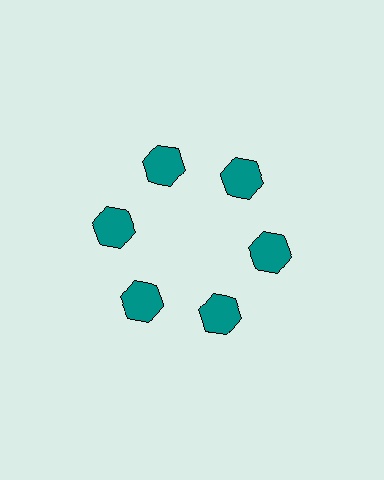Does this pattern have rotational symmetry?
Yes, this pattern has 6-fold rotational symmetry. It looks the same after rotating 60 degrees around the center.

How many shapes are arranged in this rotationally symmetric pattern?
There are 6 shapes, arranged in 6 groups of 1.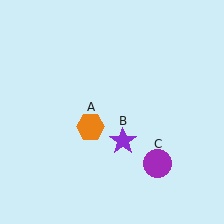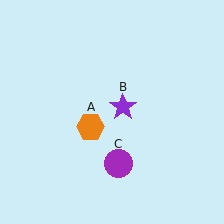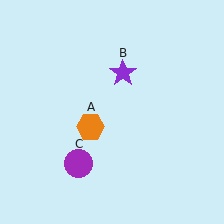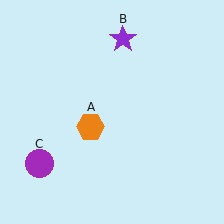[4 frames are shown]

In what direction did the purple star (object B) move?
The purple star (object B) moved up.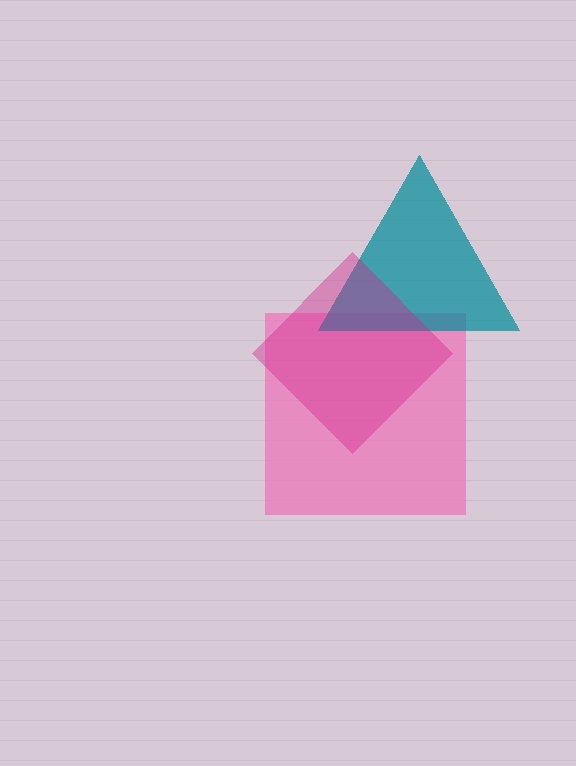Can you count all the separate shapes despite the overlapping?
Yes, there are 3 separate shapes.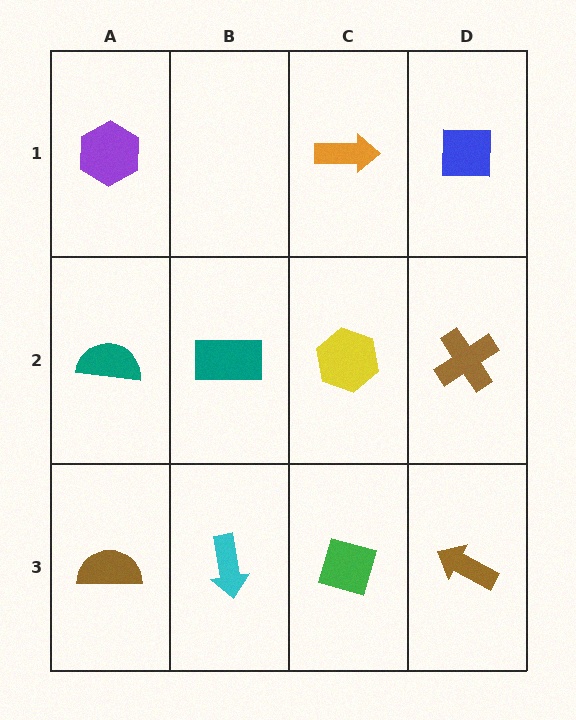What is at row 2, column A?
A teal semicircle.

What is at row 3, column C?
A green diamond.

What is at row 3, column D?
A brown arrow.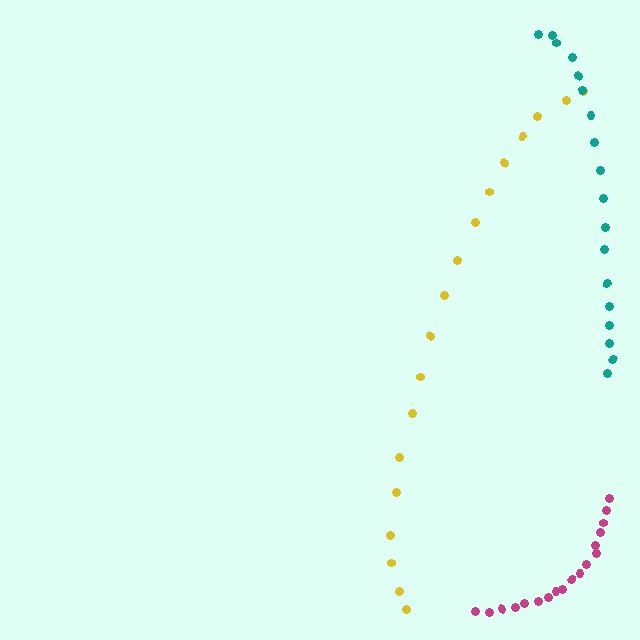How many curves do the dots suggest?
There are 3 distinct paths.